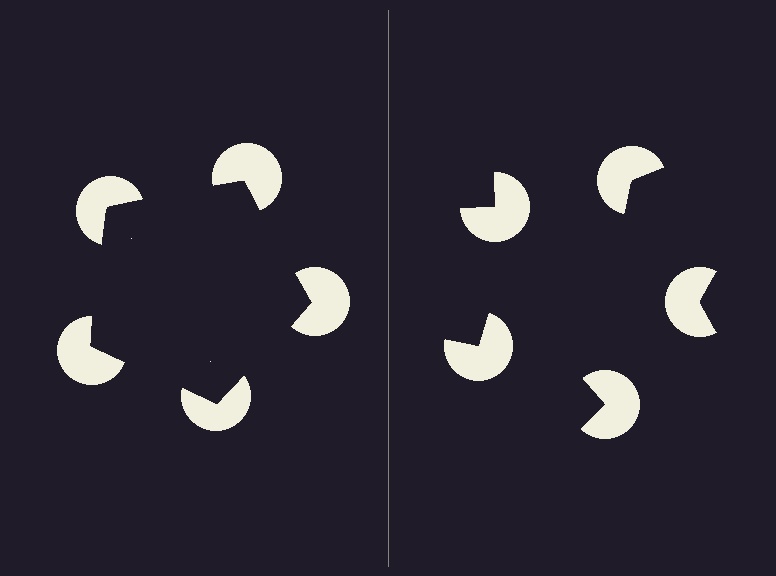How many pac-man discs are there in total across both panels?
10 — 5 on each side.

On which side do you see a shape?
An illusory pentagon appears on the left side. On the right side the wedge cuts are rotated, so no coherent shape forms.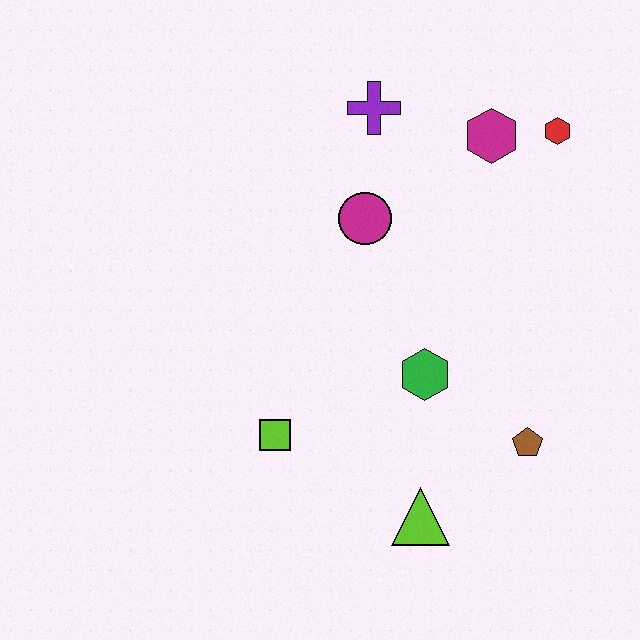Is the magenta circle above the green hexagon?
Yes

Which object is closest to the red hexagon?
The magenta hexagon is closest to the red hexagon.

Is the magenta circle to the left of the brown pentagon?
Yes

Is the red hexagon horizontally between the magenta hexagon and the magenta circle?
No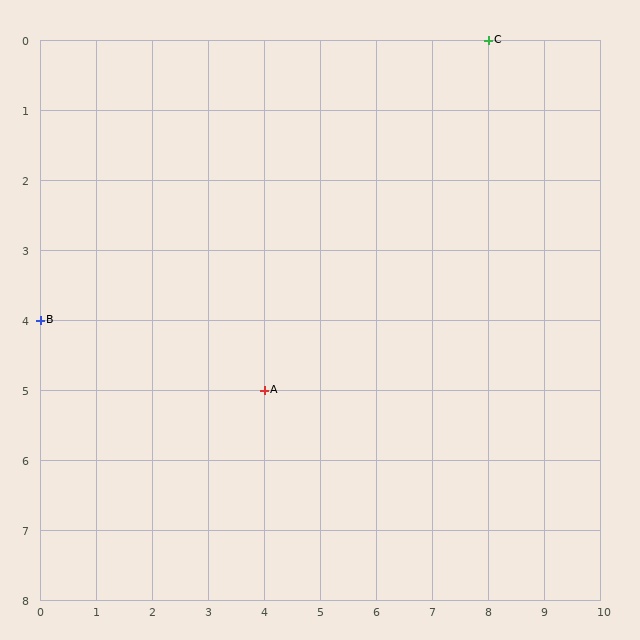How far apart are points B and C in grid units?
Points B and C are 8 columns and 4 rows apart (about 8.9 grid units diagonally).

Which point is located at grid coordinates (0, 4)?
Point B is at (0, 4).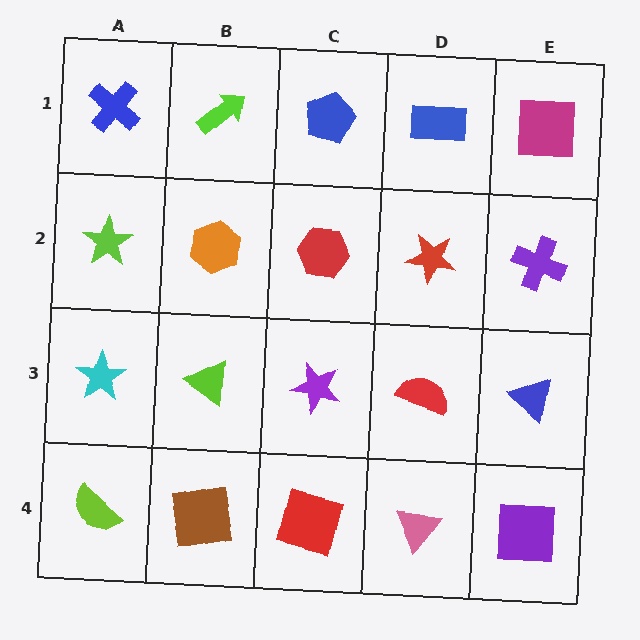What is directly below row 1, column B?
An orange hexagon.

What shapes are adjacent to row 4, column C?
A purple star (row 3, column C), a brown square (row 4, column B), a pink triangle (row 4, column D).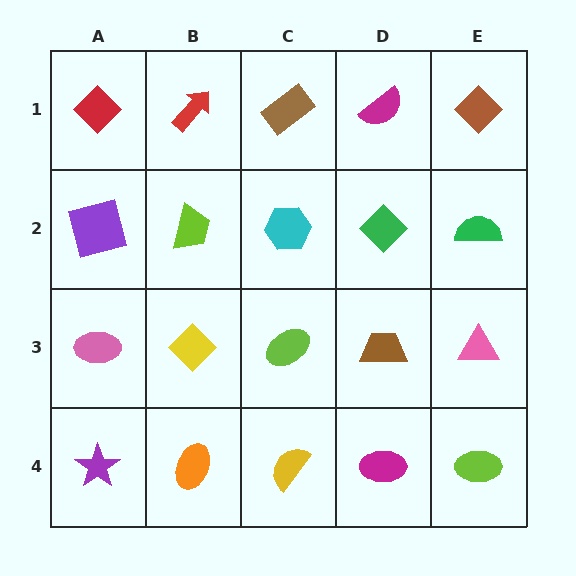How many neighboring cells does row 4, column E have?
2.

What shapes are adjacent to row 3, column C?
A cyan hexagon (row 2, column C), a yellow semicircle (row 4, column C), a yellow diamond (row 3, column B), a brown trapezoid (row 3, column D).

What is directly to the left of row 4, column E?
A magenta ellipse.